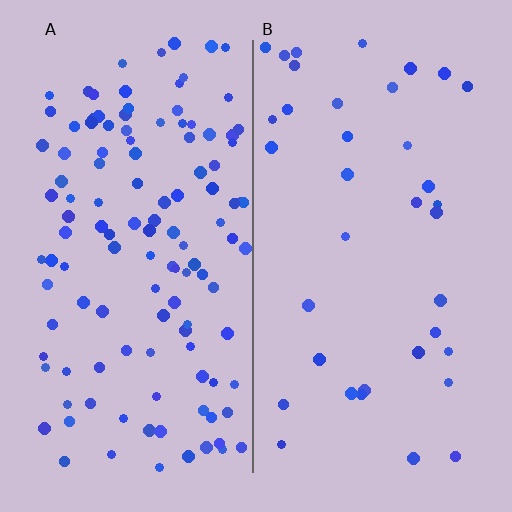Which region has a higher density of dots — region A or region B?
A (the left).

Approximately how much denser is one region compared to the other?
Approximately 3.3× — region A over region B.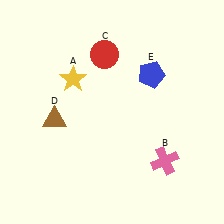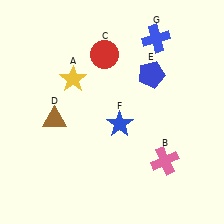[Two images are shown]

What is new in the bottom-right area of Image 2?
A blue star (F) was added in the bottom-right area of Image 2.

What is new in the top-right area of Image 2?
A blue cross (G) was added in the top-right area of Image 2.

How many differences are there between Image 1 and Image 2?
There are 2 differences between the two images.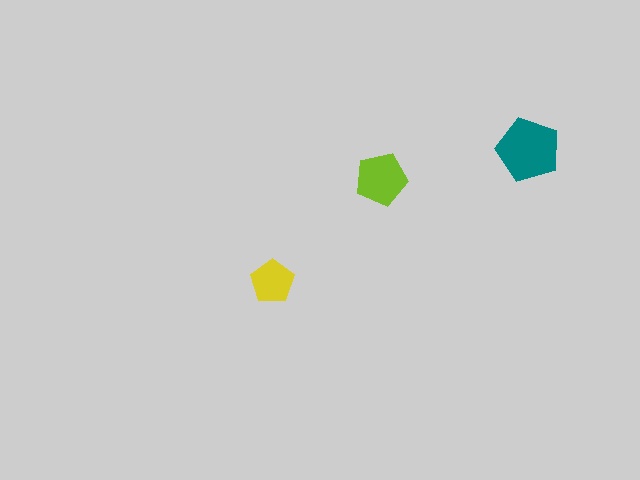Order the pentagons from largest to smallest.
the teal one, the lime one, the yellow one.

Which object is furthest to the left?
The yellow pentagon is leftmost.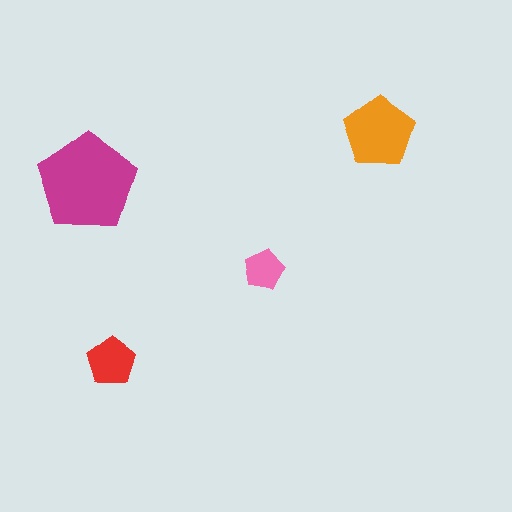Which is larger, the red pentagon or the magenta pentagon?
The magenta one.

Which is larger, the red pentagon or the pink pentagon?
The red one.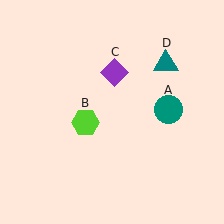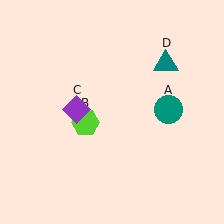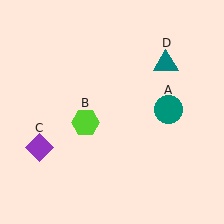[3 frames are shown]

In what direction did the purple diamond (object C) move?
The purple diamond (object C) moved down and to the left.